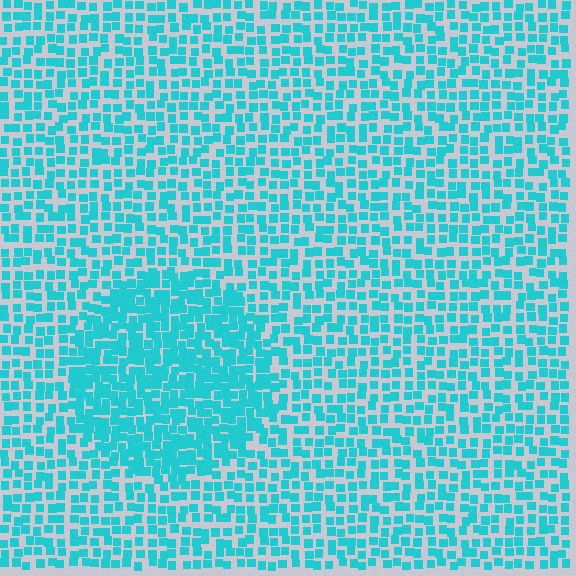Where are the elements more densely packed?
The elements are more densely packed inside the circle boundary.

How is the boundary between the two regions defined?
The boundary is defined by a change in element density (approximately 1.7x ratio). All elements are the same color, size, and shape.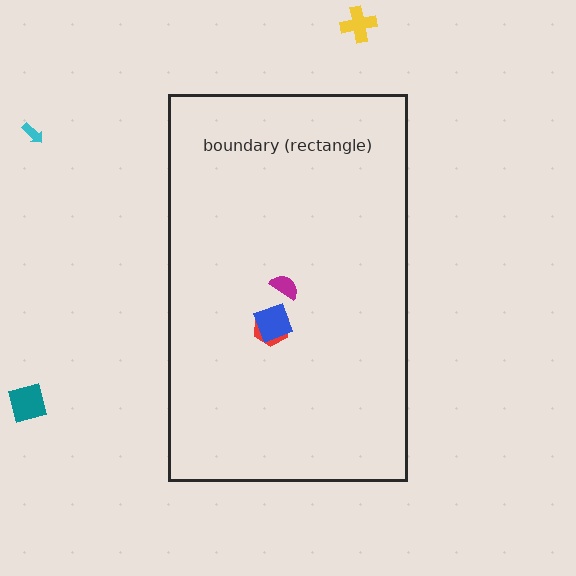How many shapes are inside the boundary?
3 inside, 3 outside.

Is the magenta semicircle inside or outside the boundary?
Inside.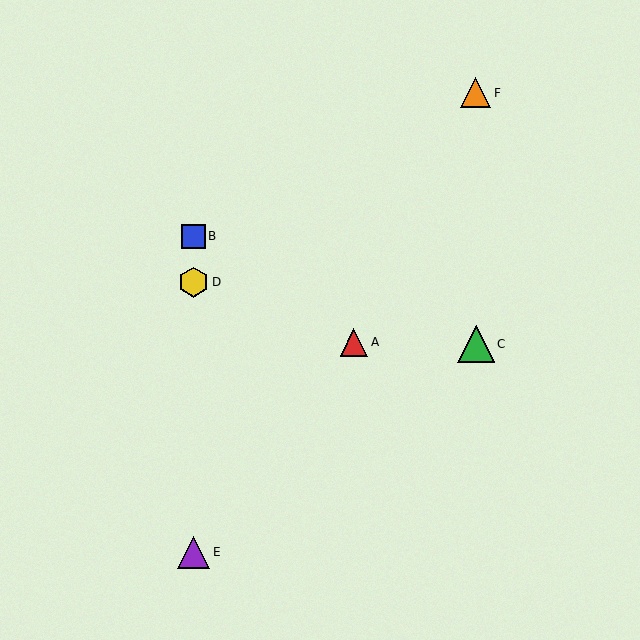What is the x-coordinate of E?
Object E is at x≈193.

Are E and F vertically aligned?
No, E is at x≈193 and F is at x≈476.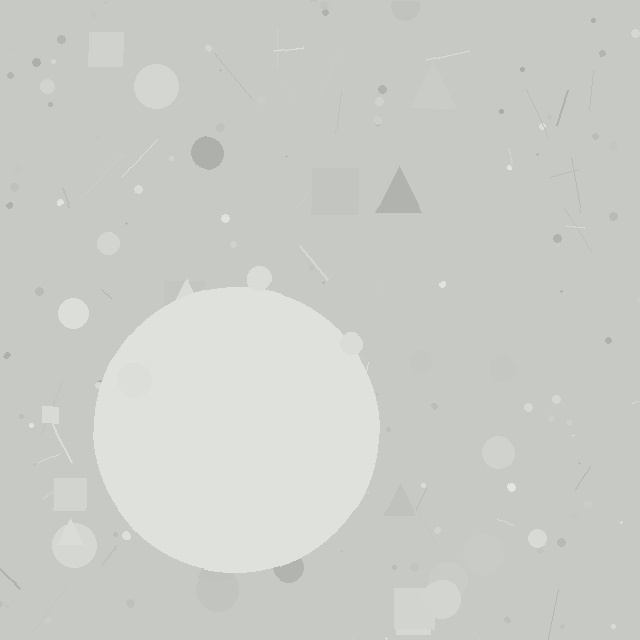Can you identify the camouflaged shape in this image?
The camouflaged shape is a circle.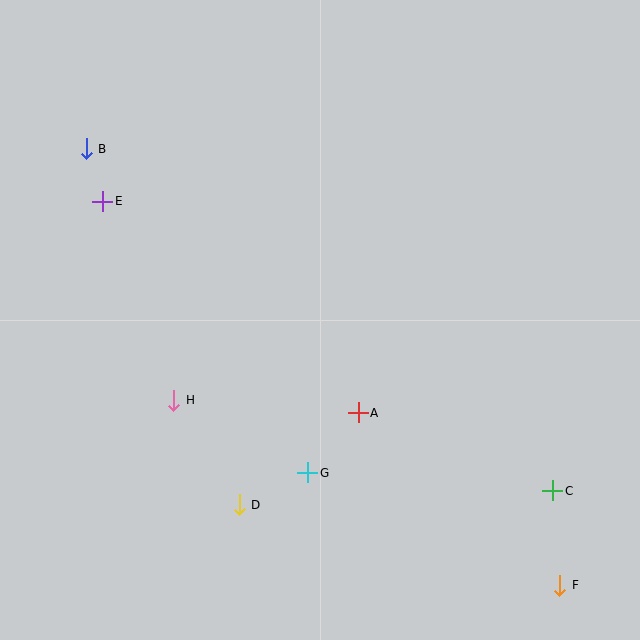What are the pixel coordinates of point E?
Point E is at (103, 201).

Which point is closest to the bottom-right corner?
Point F is closest to the bottom-right corner.